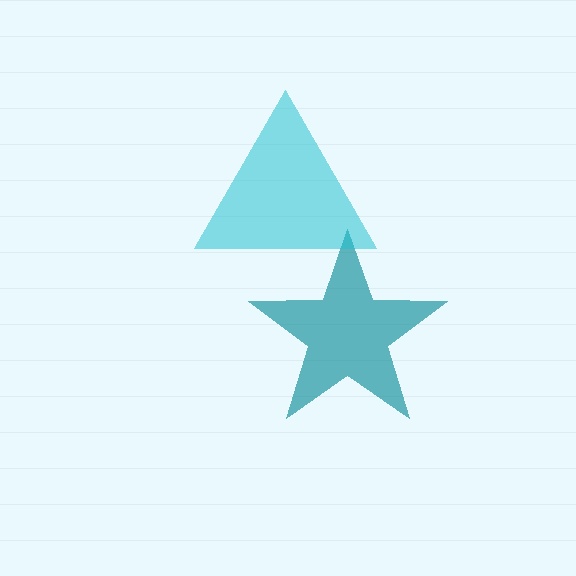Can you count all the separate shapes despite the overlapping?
Yes, there are 2 separate shapes.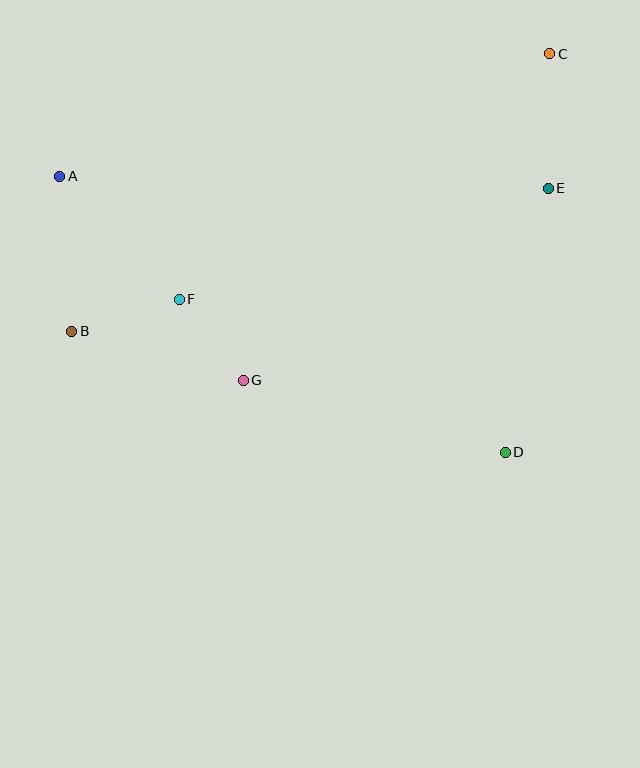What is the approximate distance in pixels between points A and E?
The distance between A and E is approximately 489 pixels.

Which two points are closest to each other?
Points F and G are closest to each other.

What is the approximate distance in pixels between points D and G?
The distance between D and G is approximately 272 pixels.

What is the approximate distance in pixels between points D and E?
The distance between D and E is approximately 267 pixels.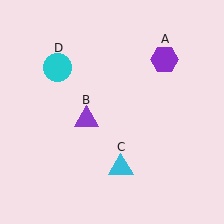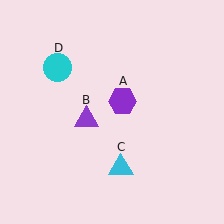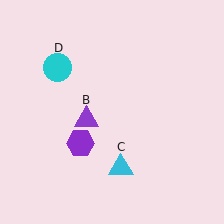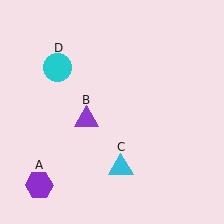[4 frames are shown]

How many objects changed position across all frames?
1 object changed position: purple hexagon (object A).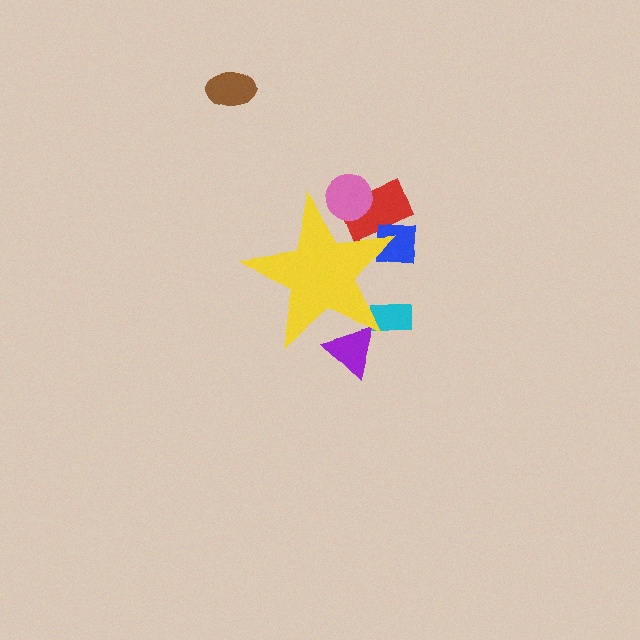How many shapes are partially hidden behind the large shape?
5 shapes are partially hidden.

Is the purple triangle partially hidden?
Yes, the purple triangle is partially hidden behind the yellow star.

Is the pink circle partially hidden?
Yes, the pink circle is partially hidden behind the yellow star.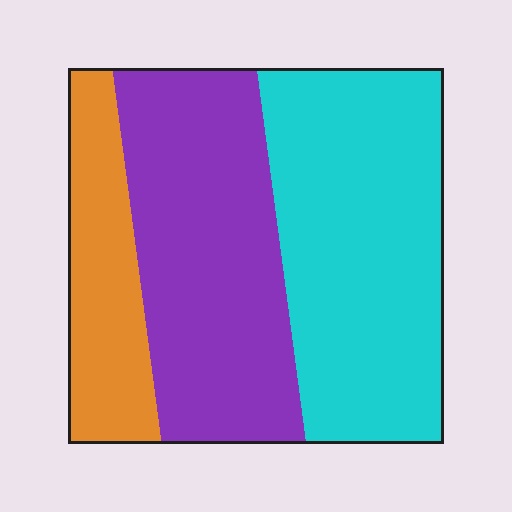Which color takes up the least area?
Orange, at roughly 20%.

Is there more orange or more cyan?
Cyan.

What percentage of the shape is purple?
Purple takes up between a quarter and a half of the shape.